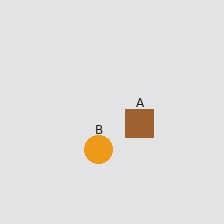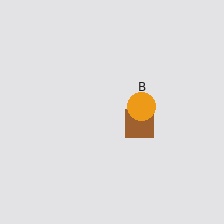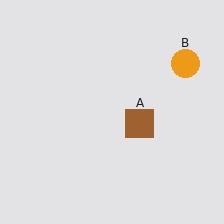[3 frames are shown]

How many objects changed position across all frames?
1 object changed position: orange circle (object B).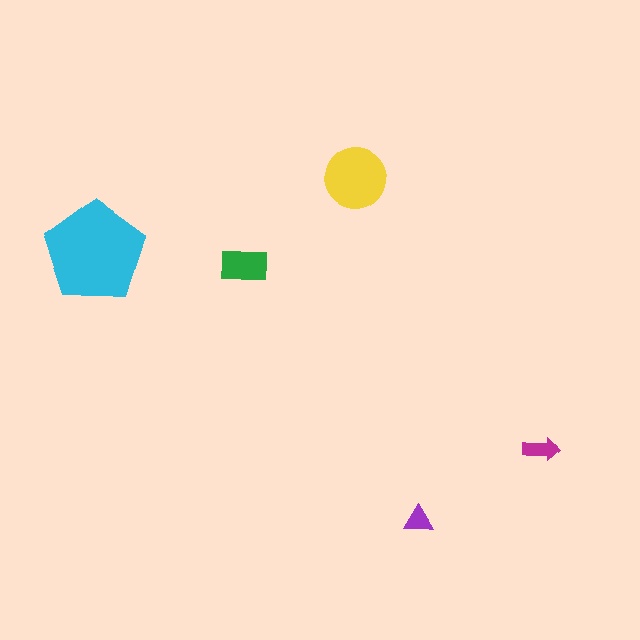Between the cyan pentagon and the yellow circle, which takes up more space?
The cyan pentagon.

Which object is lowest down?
The purple triangle is bottommost.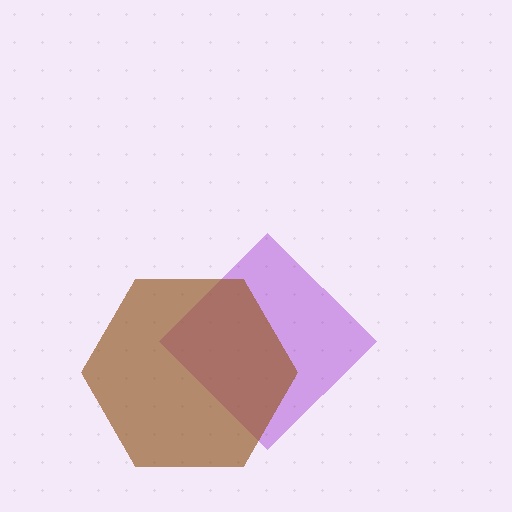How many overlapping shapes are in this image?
There are 2 overlapping shapes in the image.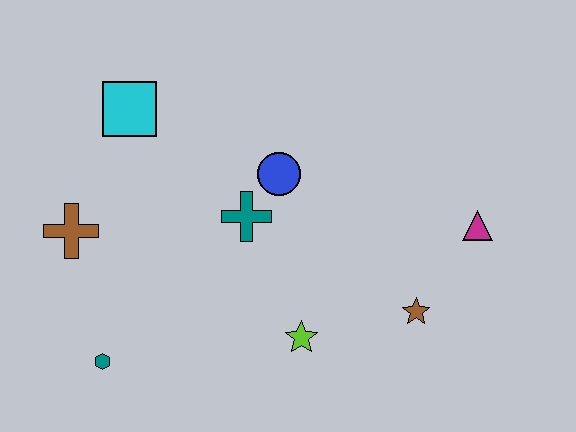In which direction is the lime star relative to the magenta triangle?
The lime star is to the left of the magenta triangle.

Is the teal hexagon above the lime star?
No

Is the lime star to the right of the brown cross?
Yes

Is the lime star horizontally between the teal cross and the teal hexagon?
No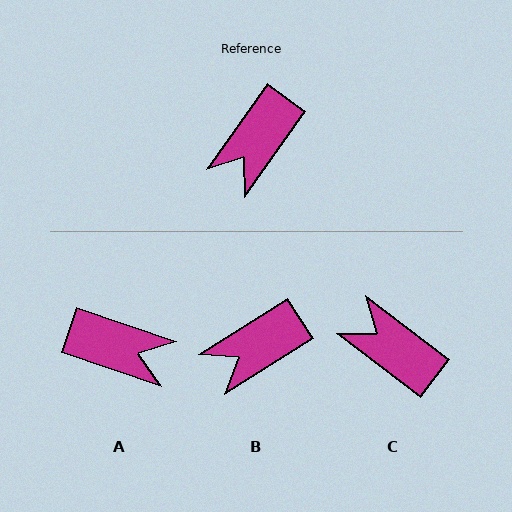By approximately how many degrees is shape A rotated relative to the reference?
Approximately 107 degrees counter-clockwise.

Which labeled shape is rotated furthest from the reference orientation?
A, about 107 degrees away.